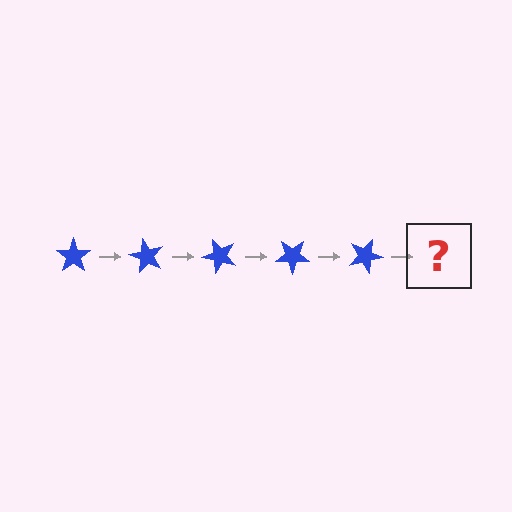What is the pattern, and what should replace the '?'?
The pattern is that the star rotates 60 degrees each step. The '?' should be a blue star rotated 300 degrees.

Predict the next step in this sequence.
The next step is a blue star rotated 300 degrees.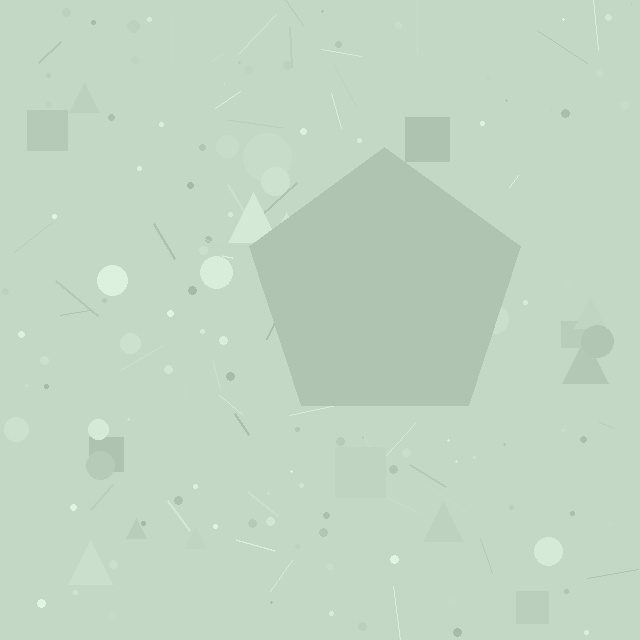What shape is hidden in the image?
A pentagon is hidden in the image.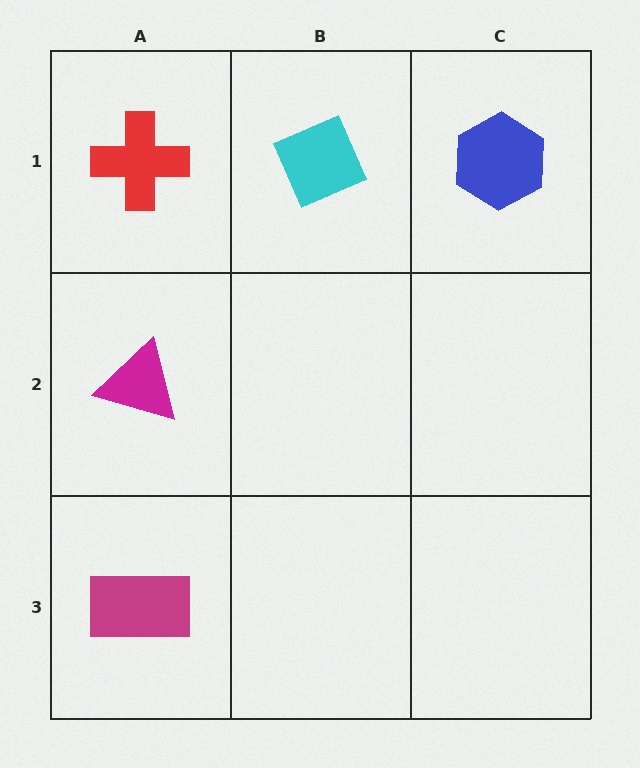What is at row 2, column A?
A magenta triangle.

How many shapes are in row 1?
3 shapes.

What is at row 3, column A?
A magenta rectangle.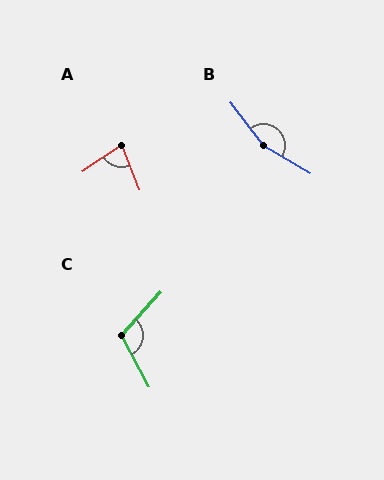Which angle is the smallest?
A, at approximately 77 degrees.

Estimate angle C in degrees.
Approximately 110 degrees.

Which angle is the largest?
B, at approximately 158 degrees.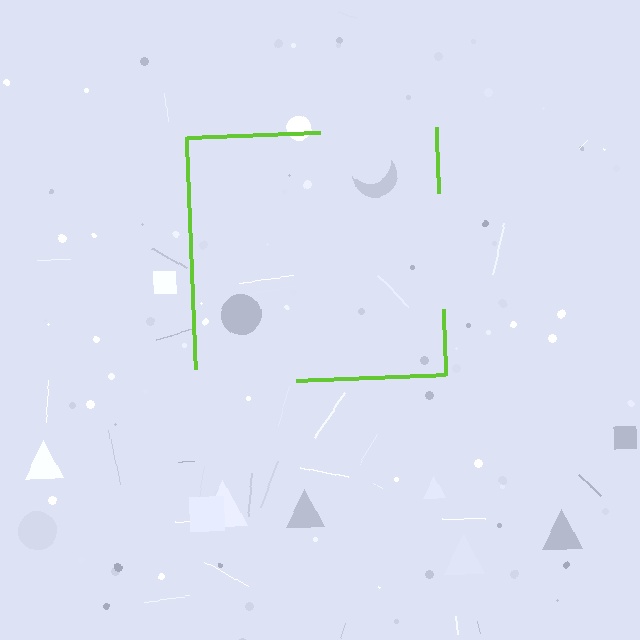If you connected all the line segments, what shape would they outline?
They would outline a square.